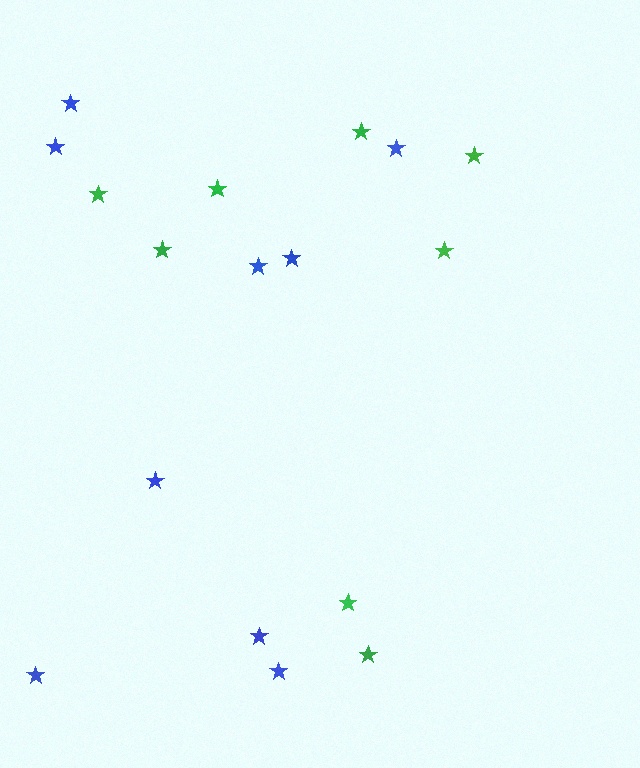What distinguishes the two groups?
There are 2 groups: one group of blue stars (9) and one group of green stars (8).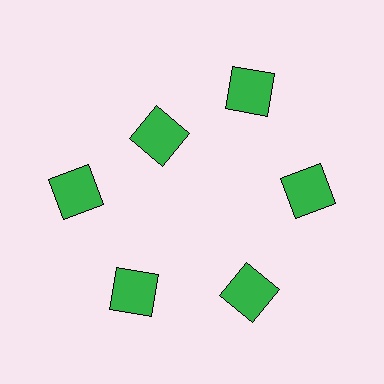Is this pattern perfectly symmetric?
No. The 6 green squares are arranged in a ring, but one element near the 11 o'clock position is pulled inward toward the center, breaking the 6-fold rotational symmetry.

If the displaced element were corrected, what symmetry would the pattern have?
It would have 6-fold rotational symmetry — the pattern would map onto itself every 60 degrees.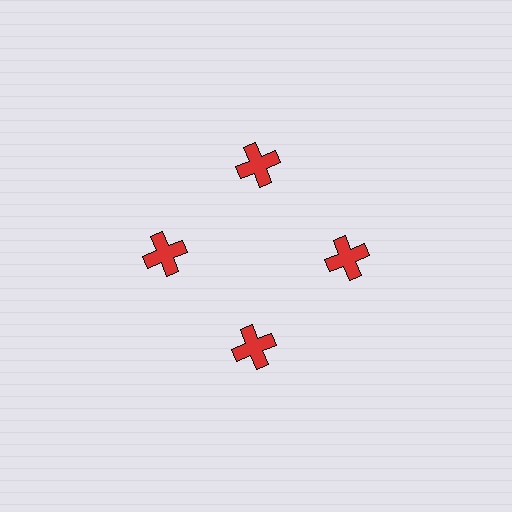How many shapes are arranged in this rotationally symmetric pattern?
There are 4 shapes, arranged in 4 groups of 1.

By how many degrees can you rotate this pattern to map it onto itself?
The pattern maps onto itself every 90 degrees of rotation.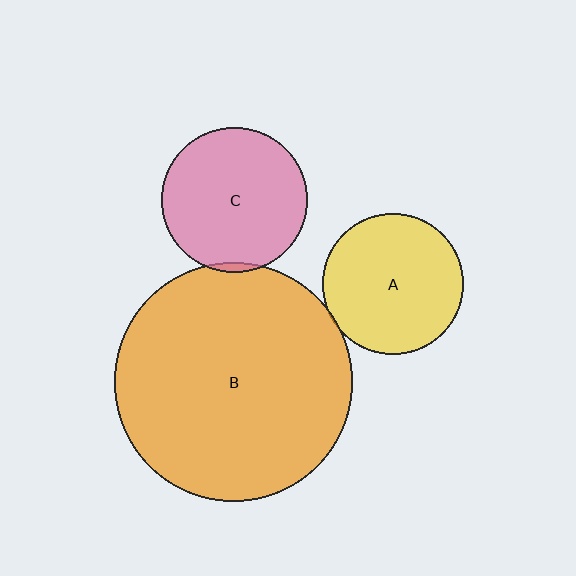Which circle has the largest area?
Circle B (orange).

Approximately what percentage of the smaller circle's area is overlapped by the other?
Approximately 5%.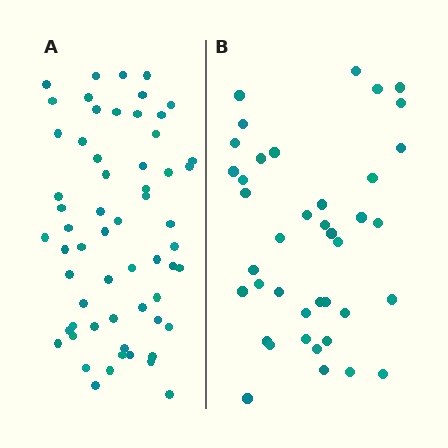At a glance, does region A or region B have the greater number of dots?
Region A (the left region) has more dots.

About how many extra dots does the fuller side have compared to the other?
Region A has approximately 20 more dots than region B.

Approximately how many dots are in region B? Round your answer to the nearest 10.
About 40 dots.